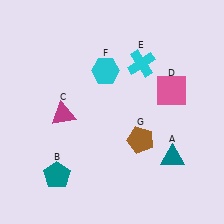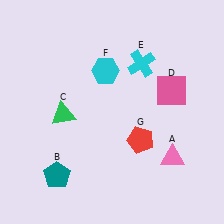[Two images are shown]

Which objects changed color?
A changed from teal to pink. C changed from magenta to green. G changed from brown to red.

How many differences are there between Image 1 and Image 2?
There are 3 differences between the two images.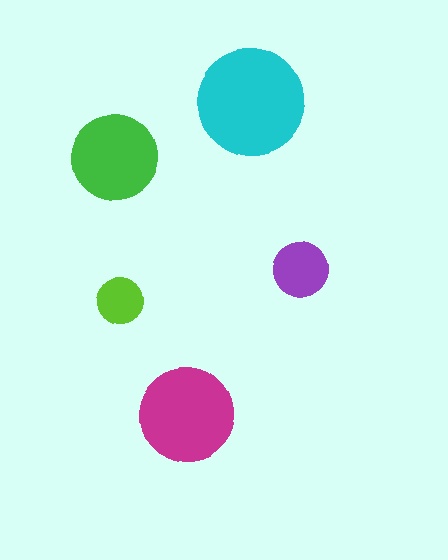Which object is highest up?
The cyan circle is topmost.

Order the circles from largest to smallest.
the cyan one, the magenta one, the green one, the purple one, the lime one.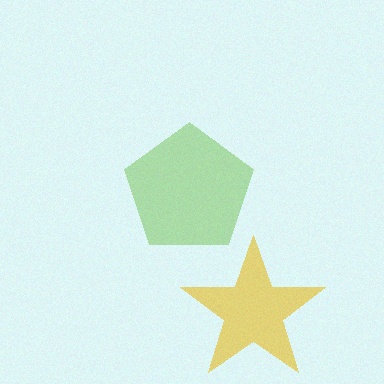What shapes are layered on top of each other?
The layered shapes are: a yellow star, a lime pentagon.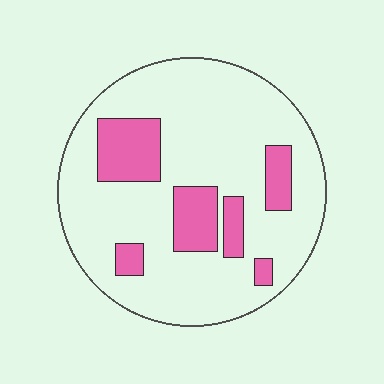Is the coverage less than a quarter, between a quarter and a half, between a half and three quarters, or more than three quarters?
Less than a quarter.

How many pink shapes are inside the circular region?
6.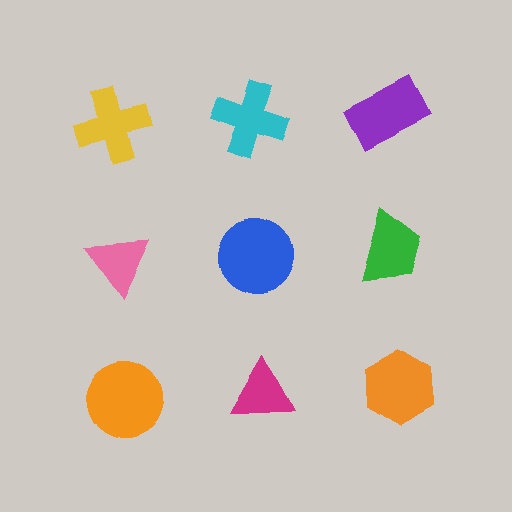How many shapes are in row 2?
3 shapes.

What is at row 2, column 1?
A pink triangle.